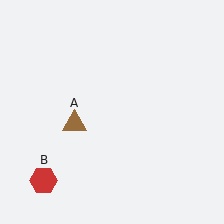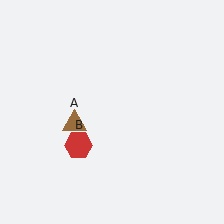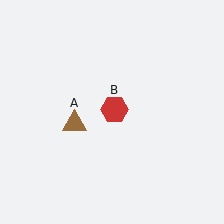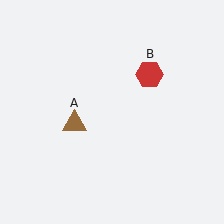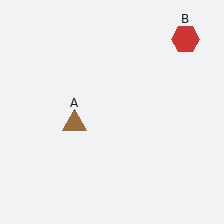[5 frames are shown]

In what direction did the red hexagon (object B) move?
The red hexagon (object B) moved up and to the right.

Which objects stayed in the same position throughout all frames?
Brown triangle (object A) remained stationary.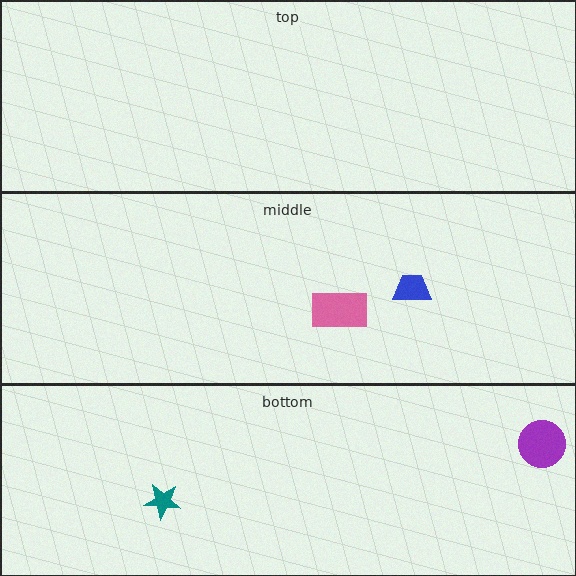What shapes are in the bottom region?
The teal star, the purple circle.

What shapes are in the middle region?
The blue trapezoid, the pink rectangle.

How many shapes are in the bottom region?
2.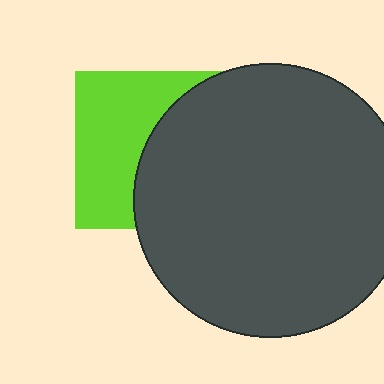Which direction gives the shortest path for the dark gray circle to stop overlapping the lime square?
Moving right gives the shortest separation.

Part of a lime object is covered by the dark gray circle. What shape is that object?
It is a square.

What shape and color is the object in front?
The object in front is a dark gray circle.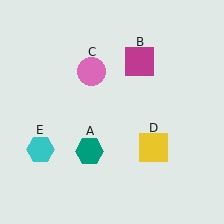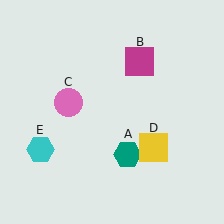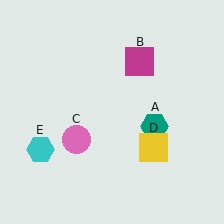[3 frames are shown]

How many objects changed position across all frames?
2 objects changed position: teal hexagon (object A), pink circle (object C).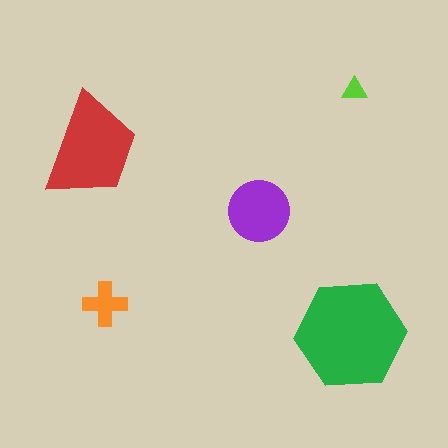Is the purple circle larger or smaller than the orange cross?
Larger.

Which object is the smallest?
The lime triangle.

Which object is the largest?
The green hexagon.